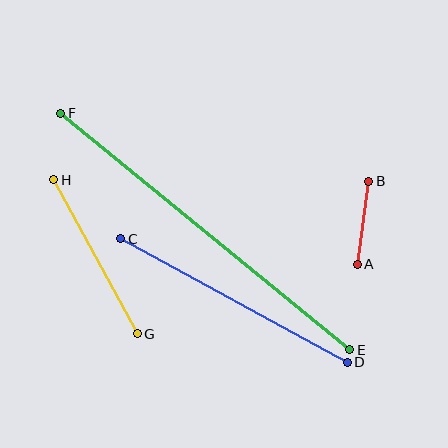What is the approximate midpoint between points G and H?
The midpoint is at approximately (95, 257) pixels.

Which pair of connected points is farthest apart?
Points E and F are farthest apart.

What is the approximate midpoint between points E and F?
The midpoint is at approximately (205, 232) pixels.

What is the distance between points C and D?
The distance is approximately 258 pixels.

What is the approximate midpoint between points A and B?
The midpoint is at approximately (363, 223) pixels.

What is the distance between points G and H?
The distance is approximately 175 pixels.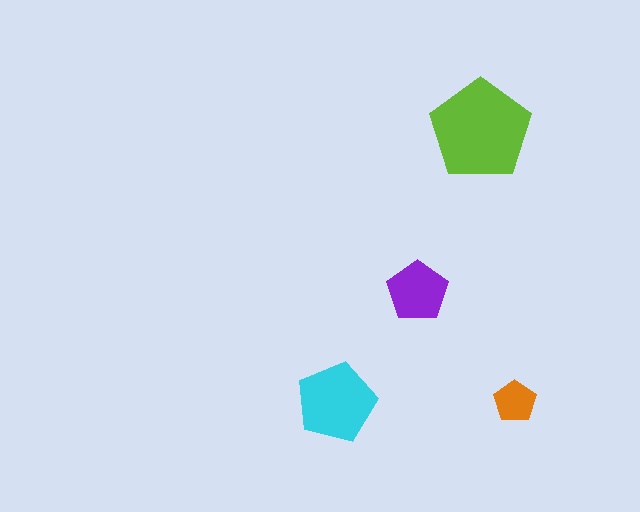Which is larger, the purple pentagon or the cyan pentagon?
The cyan one.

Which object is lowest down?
The cyan pentagon is bottommost.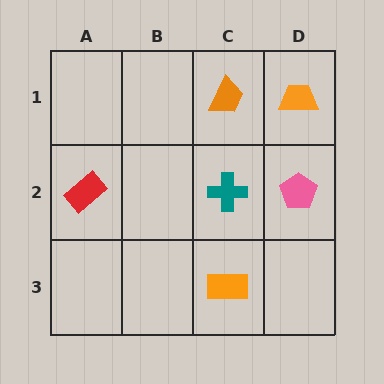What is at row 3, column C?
An orange rectangle.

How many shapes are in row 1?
2 shapes.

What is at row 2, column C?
A teal cross.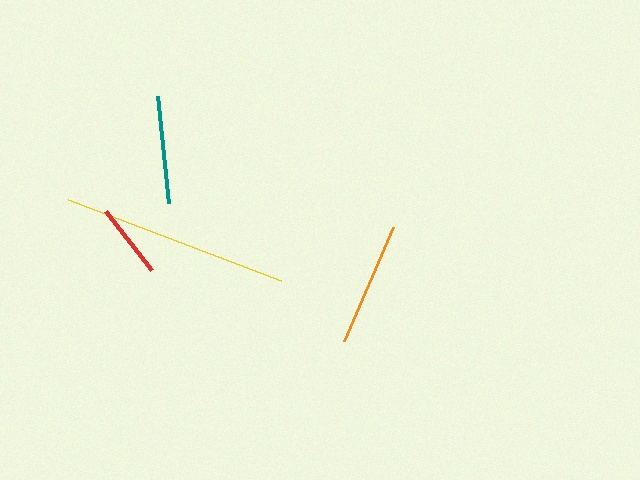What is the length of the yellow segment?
The yellow segment is approximately 229 pixels long.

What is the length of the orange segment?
The orange segment is approximately 123 pixels long.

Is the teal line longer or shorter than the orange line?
The orange line is longer than the teal line.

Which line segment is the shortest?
The red line is the shortest at approximately 75 pixels.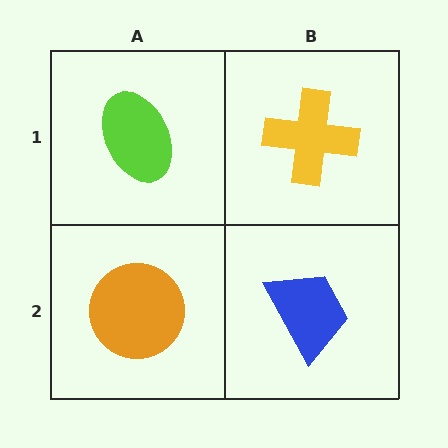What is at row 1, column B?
A yellow cross.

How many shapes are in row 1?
2 shapes.